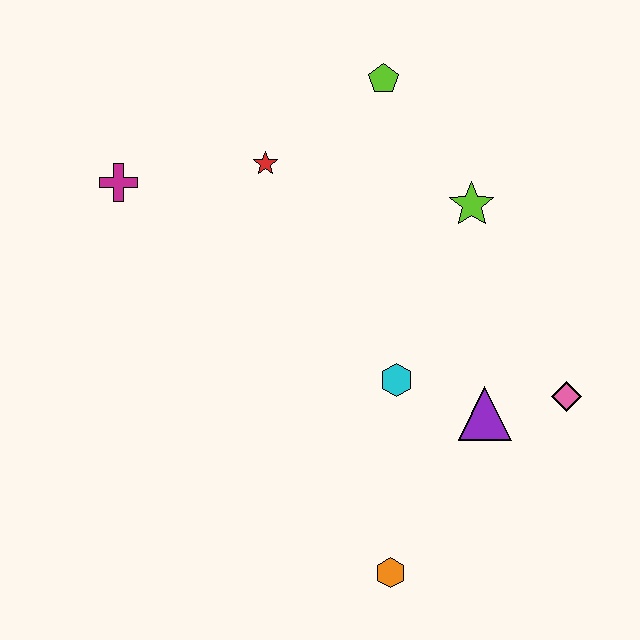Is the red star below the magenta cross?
No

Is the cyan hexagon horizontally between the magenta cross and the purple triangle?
Yes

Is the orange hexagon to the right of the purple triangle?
No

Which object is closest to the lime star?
The lime pentagon is closest to the lime star.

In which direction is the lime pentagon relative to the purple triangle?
The lime pentagon is above the purple triangle.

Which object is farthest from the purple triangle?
The magenta cross is farthest from the purple triangle.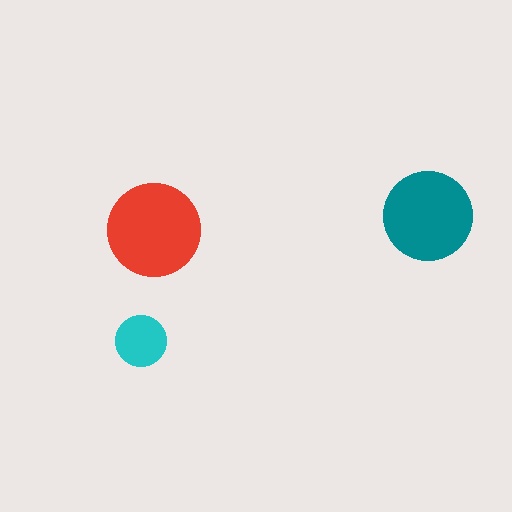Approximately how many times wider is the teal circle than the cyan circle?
About 1.5 times wider.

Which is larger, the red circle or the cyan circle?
The red one.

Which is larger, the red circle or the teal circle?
The red one.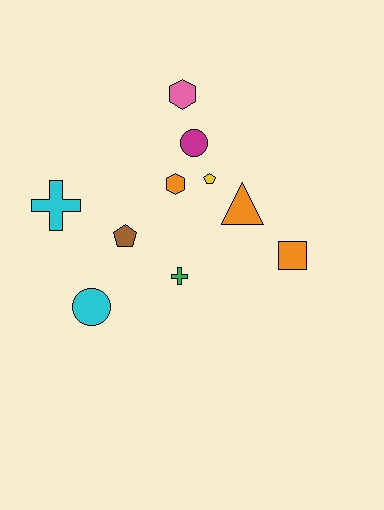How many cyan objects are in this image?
There are 2 cyan objects.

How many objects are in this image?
There are 10 objects.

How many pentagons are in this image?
There are 2 pentagons.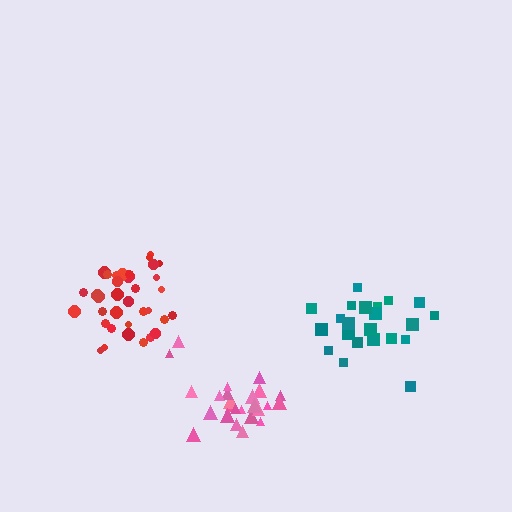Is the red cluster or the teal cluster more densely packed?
Red.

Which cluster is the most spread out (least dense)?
Teal.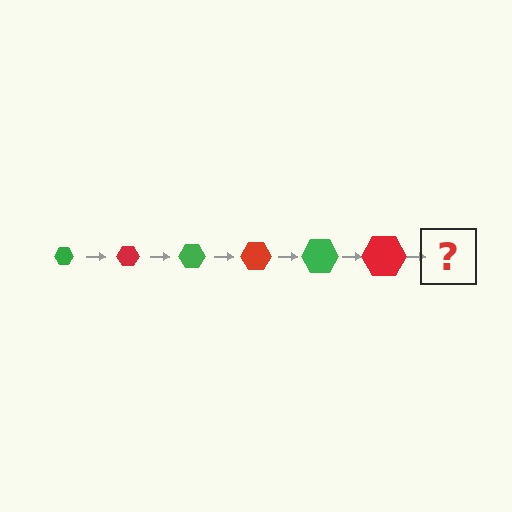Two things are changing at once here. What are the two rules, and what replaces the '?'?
The two rules are that the hexagon grows larger each step and the color cycles through green and red. The '?' should be a green hexagon, larger than the previous one.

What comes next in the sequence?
The next element should be a green hexagon, larger than the previous one.